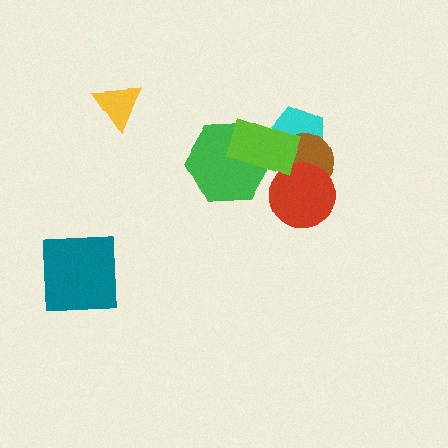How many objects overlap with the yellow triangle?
0 objects overlap with the yellow triangle.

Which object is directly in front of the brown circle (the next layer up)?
The red circle is directly in front of the brown circle.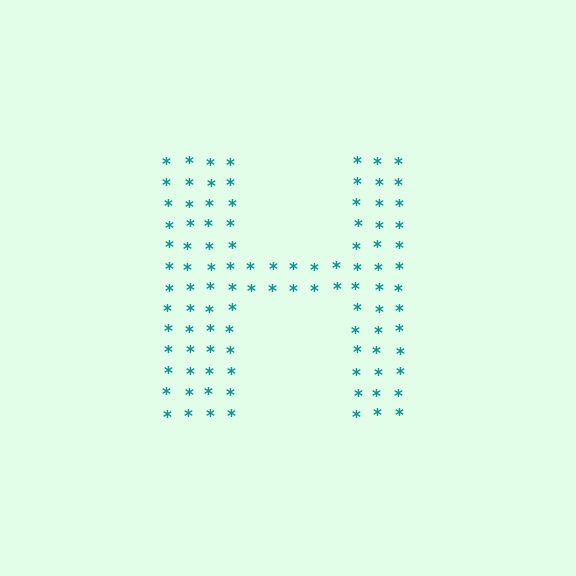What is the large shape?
The large shape is the letter H.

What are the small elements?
The small elements are asterisks.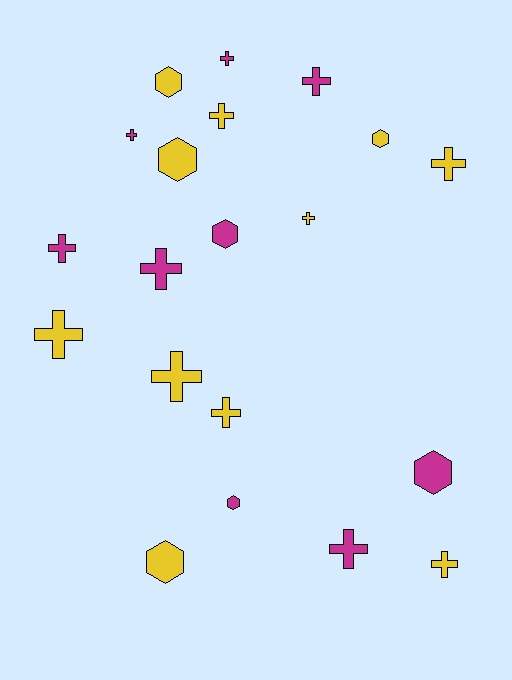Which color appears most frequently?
Yellow, with 11 objects.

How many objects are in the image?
There are 20 objects.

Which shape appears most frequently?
Cross, with 13 objects.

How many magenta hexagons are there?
There are 3 magenta hexagons.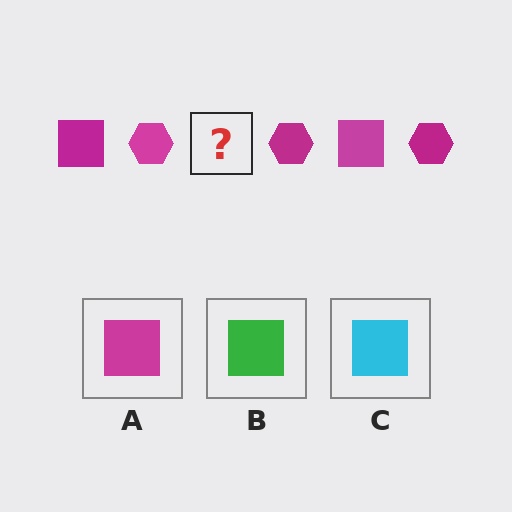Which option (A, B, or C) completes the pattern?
A.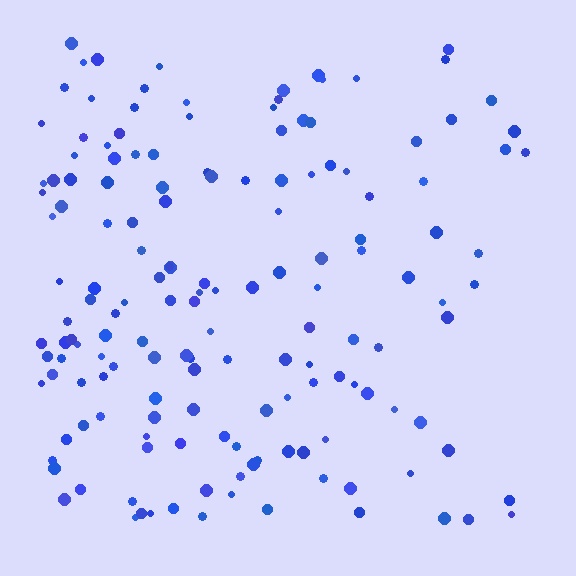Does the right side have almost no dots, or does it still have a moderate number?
Still a moderate number, just noticeably fewer than the left.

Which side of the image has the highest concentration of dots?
The left.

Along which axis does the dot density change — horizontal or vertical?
Horizontal.